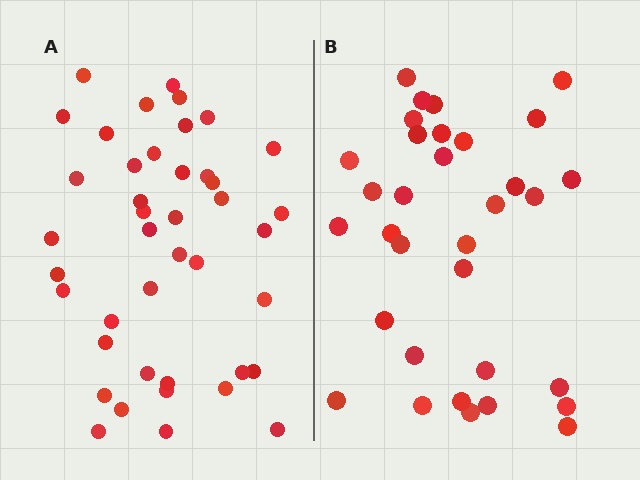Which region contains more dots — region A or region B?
Region A (the left region) has more dots.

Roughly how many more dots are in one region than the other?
Region A has roughly 8 or so more dots than region B.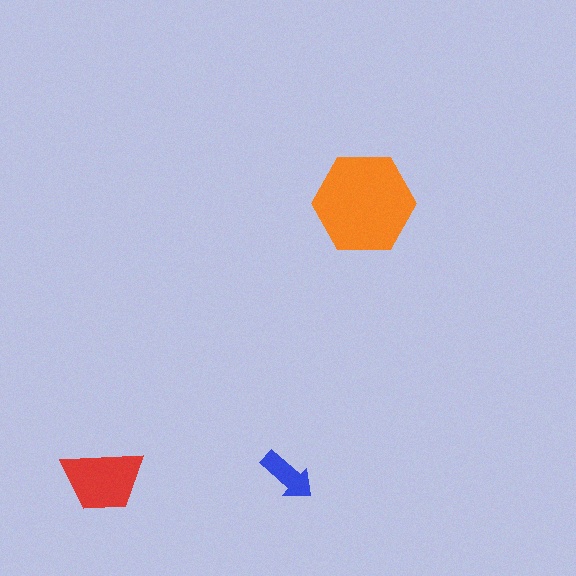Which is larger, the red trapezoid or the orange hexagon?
The orange hexagon.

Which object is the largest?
The orange hexagon.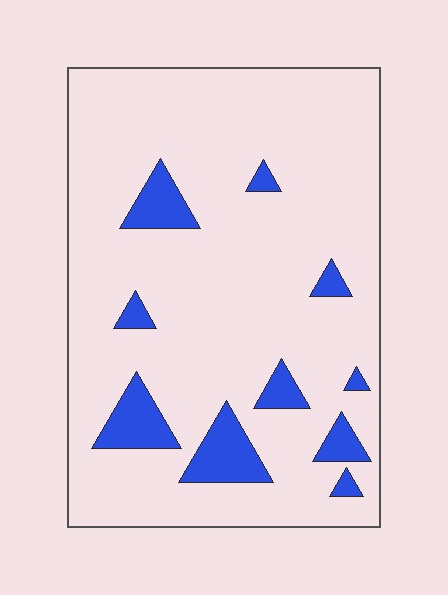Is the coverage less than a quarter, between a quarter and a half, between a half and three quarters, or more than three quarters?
Less than a quarter.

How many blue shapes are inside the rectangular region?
10.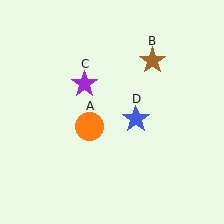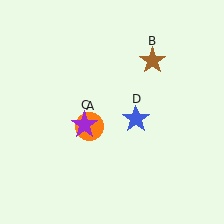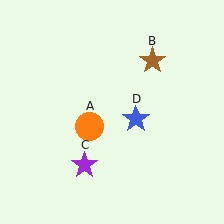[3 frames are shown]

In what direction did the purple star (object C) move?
The purple star (object C) moved down.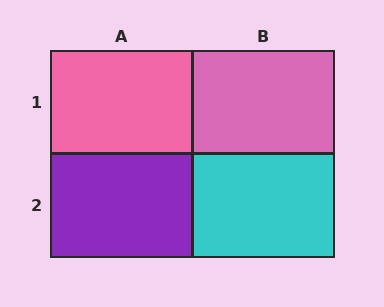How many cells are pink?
2 cells are pink.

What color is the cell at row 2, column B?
Cyan.